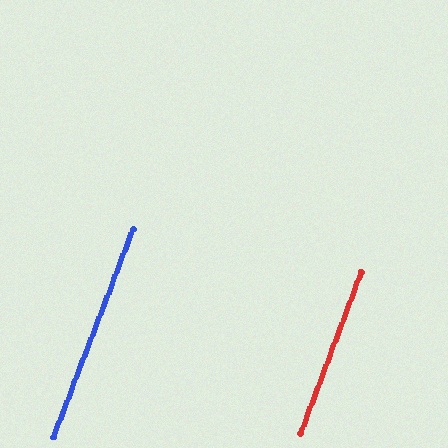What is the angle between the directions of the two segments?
Approximately 0 degrees.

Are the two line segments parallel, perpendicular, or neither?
Parallel — their directions differ by only 0.3°.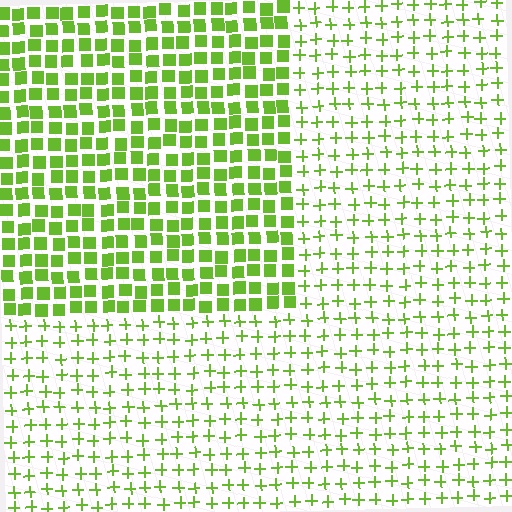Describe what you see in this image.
The image is filled with small lime elements arranged in a uniform grid. A rectangle-shaped region contains squares, while the surrounding area contains plus signs. The boundary is defined purely by the change in element shape.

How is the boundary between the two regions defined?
The boundary is defined by a change in element shape: squares inside vs. plus signs outside. All elements share the same color and spacing.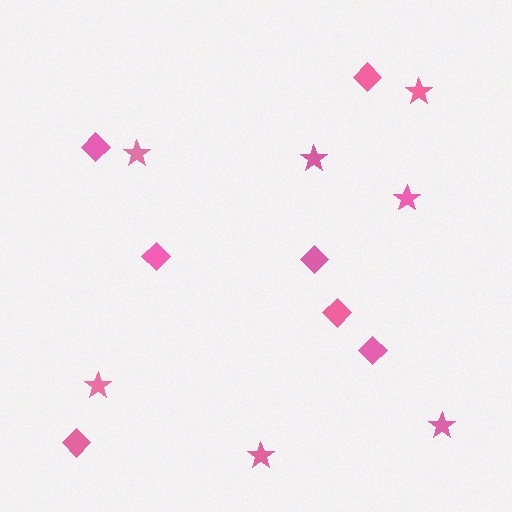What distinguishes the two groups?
There are 2 groups: one group of diamonds (7) and one group of stars (7).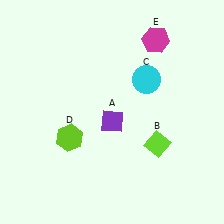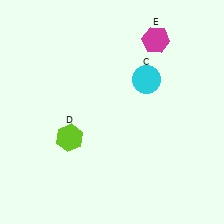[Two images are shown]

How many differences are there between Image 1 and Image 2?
There are 2 differences between the two images.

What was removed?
The purple diamond (A), the lime diamond (B) were removed in Image 2.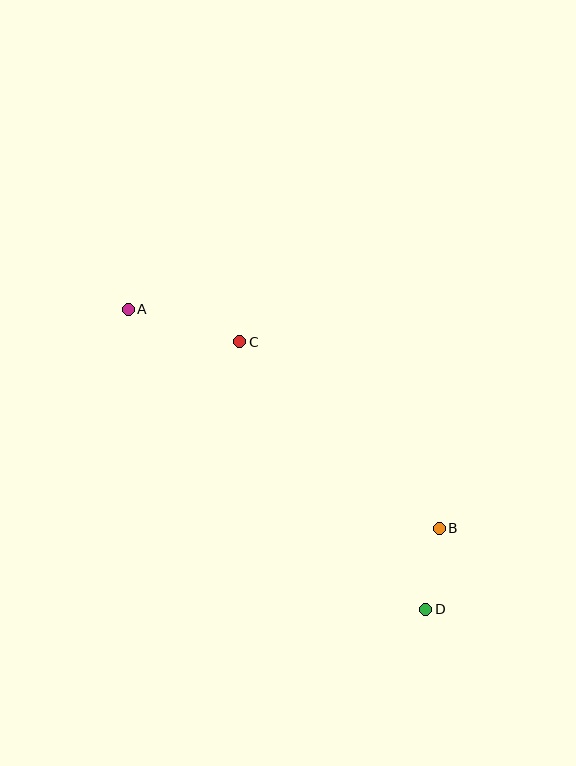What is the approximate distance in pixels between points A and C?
The distance between A and C is approximately 116 pixels.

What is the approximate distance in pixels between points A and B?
The distance between A and B is approximately 381 pixels.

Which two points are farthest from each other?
Points A and D are farthest from each other.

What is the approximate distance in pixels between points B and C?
The distance between B and C is approximately 273 pixels.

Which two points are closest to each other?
Points B and D are closest to each other.